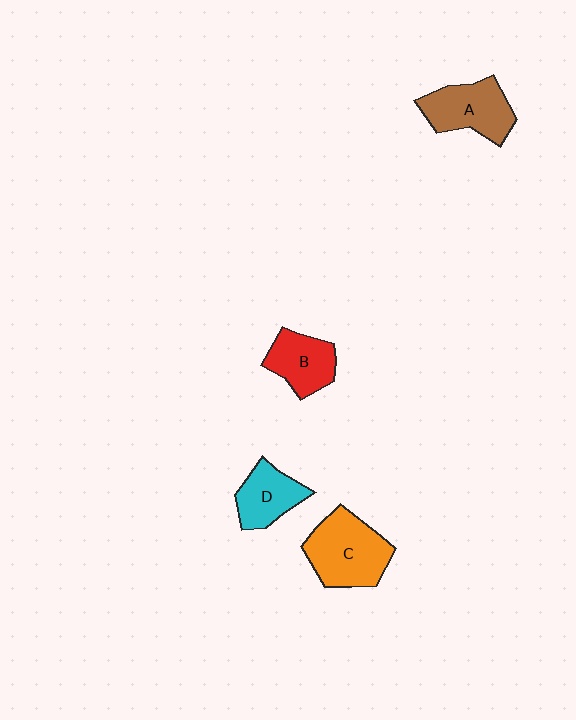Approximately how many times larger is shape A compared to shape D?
Approximately 1.3 times.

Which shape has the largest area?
Shape C (orange).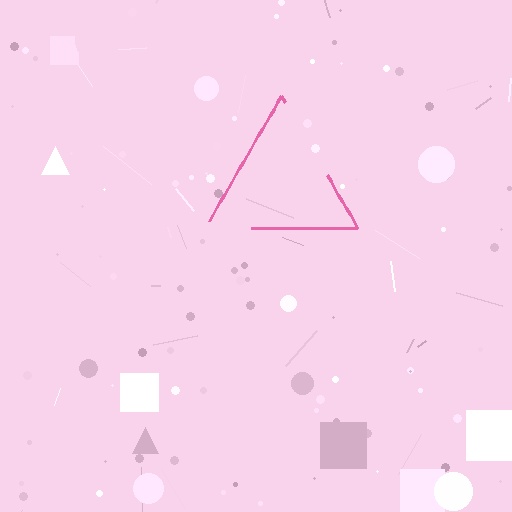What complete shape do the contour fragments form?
The contour fragments form a triangle.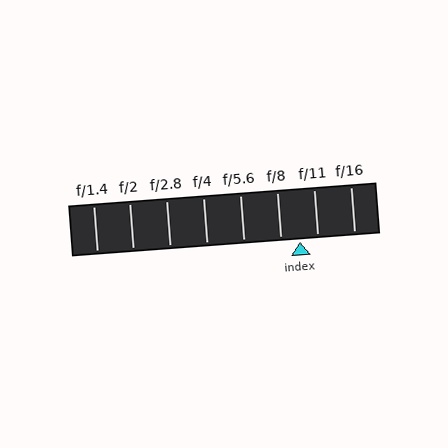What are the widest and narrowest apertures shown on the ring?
The widest aperture shown is f/1.4 and the narrowest is f/16.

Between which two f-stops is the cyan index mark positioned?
The index mark is between f/8 and f/11.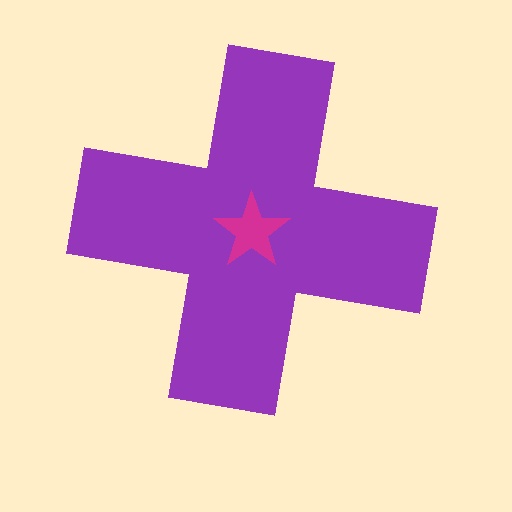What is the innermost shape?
The magenta star.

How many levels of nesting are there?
2.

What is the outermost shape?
The purple cross.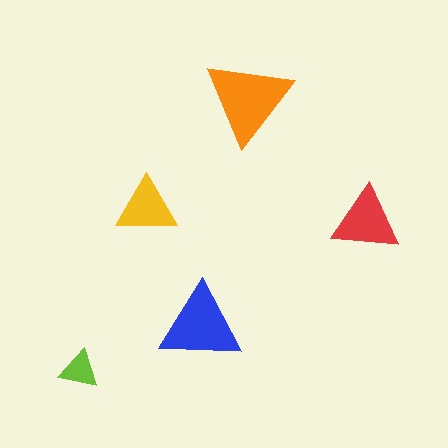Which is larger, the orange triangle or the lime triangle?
The orange one.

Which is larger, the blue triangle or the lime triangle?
The blue one.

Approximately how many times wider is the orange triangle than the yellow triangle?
About 1.5 times wider.